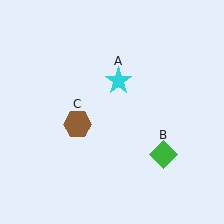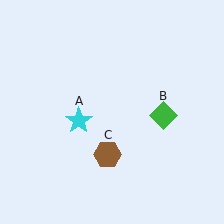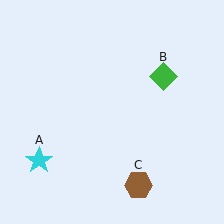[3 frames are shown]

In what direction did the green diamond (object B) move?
The green diamond (object B) moved up.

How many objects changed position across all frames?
3 objects changed position: cyan star (object A), green diamond (object B), brown hexagon (object C).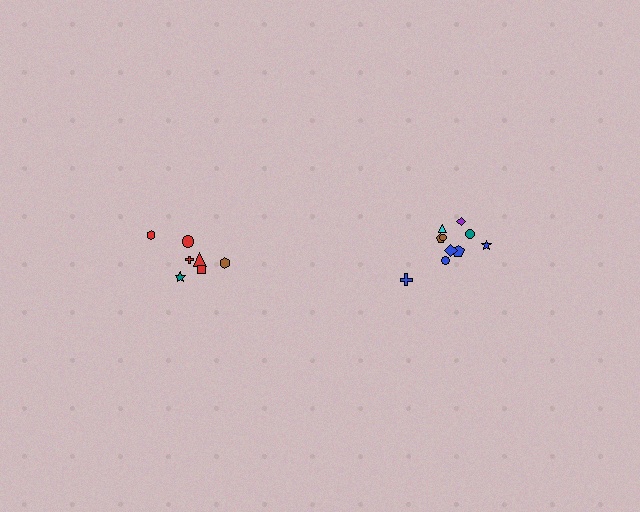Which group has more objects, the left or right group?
The right group.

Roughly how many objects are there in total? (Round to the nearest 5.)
Roughly 15 objects in total.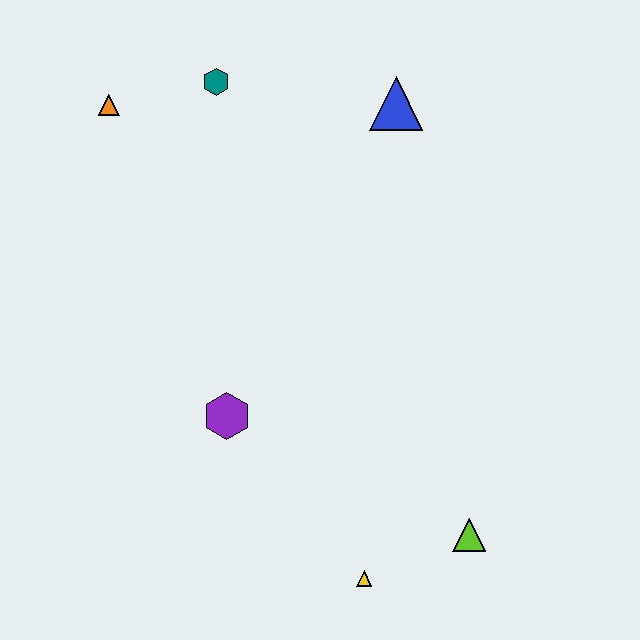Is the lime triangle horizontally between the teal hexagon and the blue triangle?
No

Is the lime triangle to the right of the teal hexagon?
Yes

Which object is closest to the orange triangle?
The teal hexagon is closest to the orange triangle.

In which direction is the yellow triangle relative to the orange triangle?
The yellow triangle is below the orange triangle.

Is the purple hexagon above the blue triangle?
No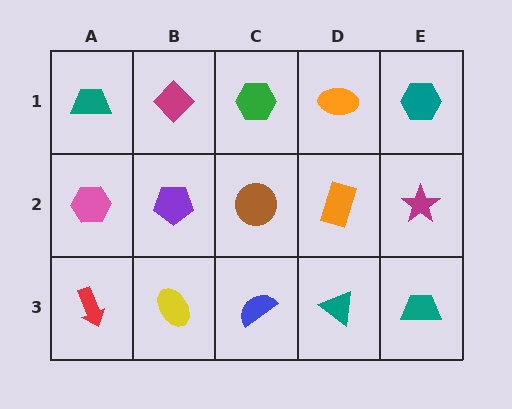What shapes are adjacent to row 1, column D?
An orange rectangle (row 2, column D), a green hexagon (row 1, column C), a teal hexagon (row 1, column E).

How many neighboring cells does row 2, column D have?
4.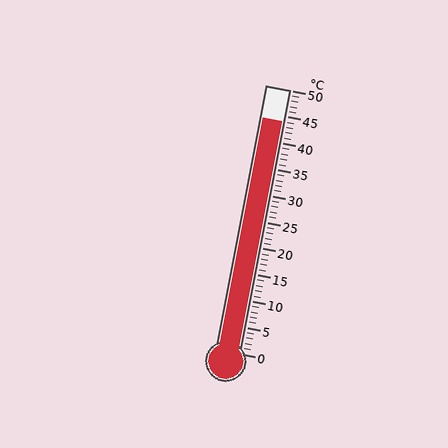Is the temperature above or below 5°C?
The temperature is above 5°C.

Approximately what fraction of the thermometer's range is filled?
The thermometer is filled to approximately 90% of its range.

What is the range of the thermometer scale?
The thermometer scale ranges from 0°C to 50°C.